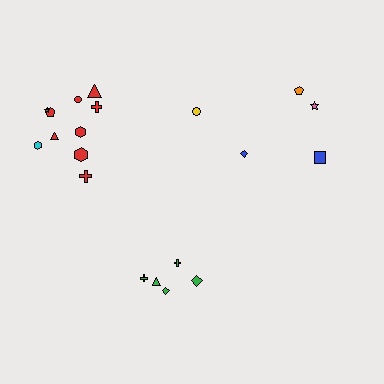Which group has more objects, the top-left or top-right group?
The top-left group.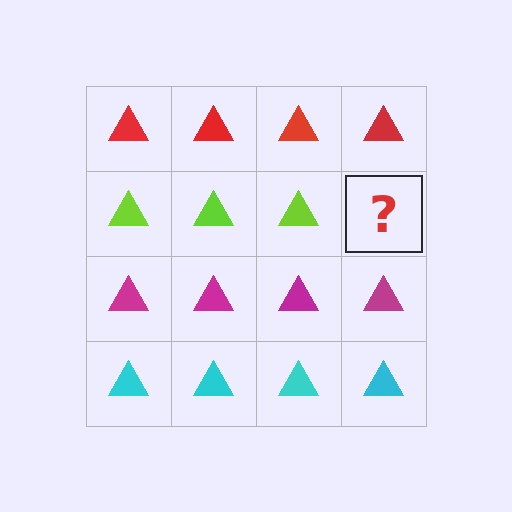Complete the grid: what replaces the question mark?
The question mark should be replaced with a lime triangle.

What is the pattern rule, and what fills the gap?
The rule is that each row has a consistent color. The gap should be filled with a lime triangle.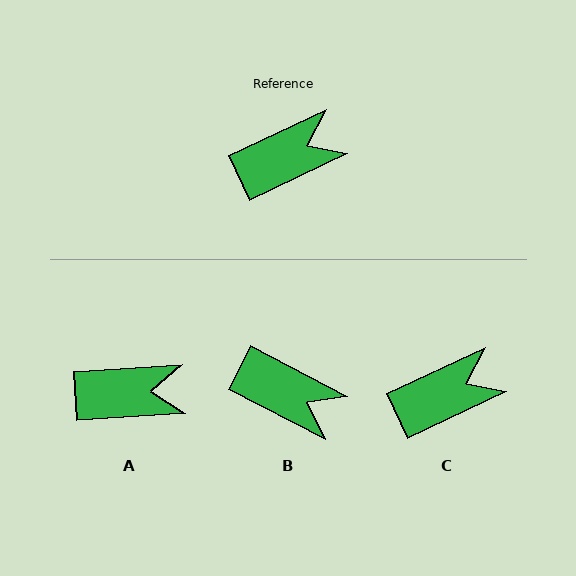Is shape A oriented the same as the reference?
No, it is off by about 22 degrees.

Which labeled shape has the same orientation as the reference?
C.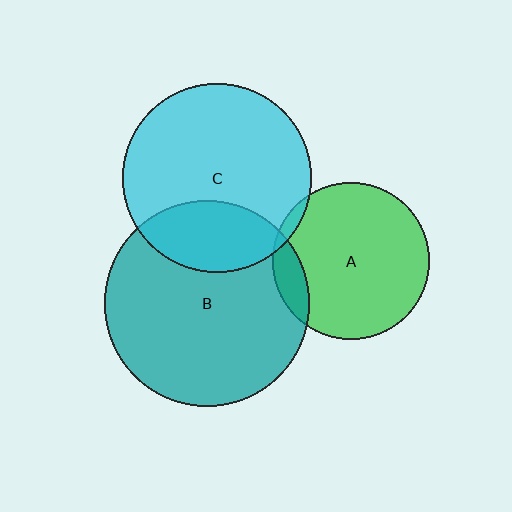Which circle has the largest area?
Circle B (teal).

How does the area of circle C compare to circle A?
Approximately 1.5 times.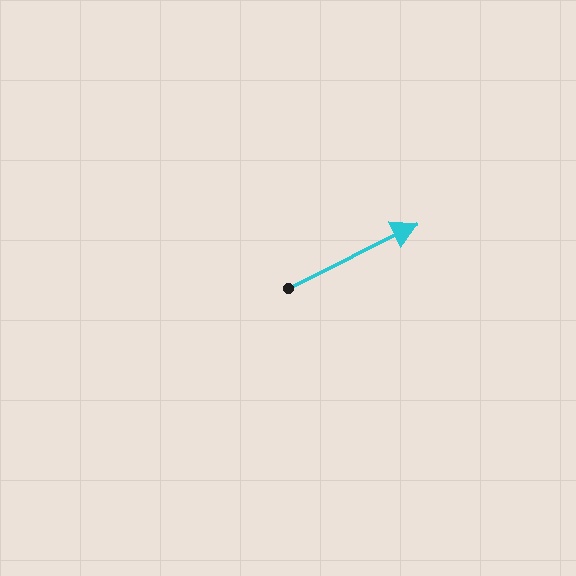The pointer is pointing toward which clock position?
Roughly 2 o'clock.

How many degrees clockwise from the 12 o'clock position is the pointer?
Approximately 64 degrees.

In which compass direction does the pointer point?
Northeast.